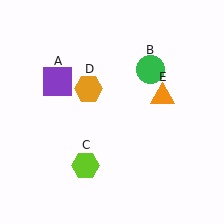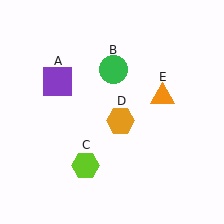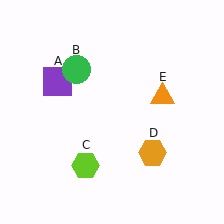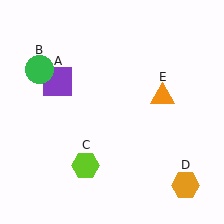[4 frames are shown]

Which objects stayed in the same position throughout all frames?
Purple square (object A) and lime hexagon (object C) and orange triangle (object E) remained stationary.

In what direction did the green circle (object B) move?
The green circle (object B) moved left.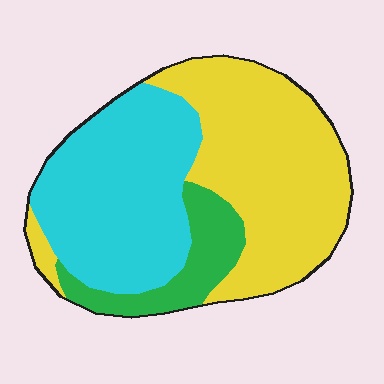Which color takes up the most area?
Yellow, at roughly 45%.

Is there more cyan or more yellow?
Yellow.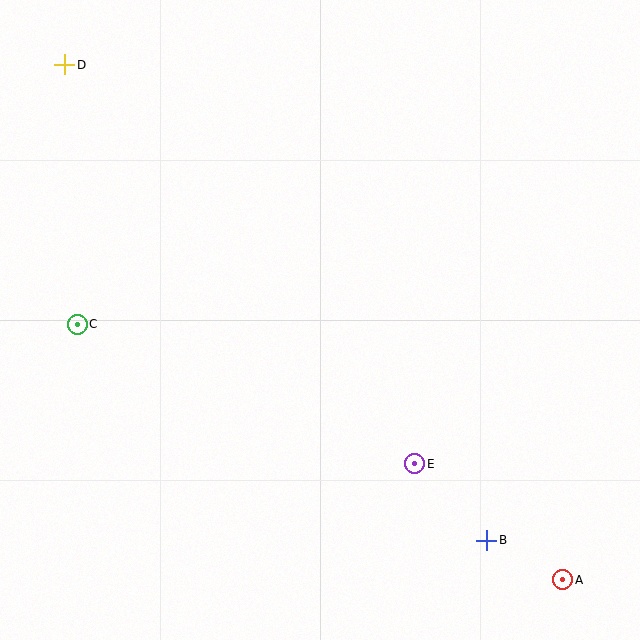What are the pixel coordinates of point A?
Point A is at (563, 580).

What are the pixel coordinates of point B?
Point B is at (487, 540).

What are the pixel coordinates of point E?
Point E is at (415, 464).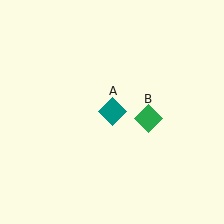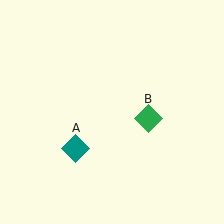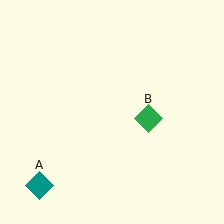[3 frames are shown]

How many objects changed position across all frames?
1 object changed position: teal diamond (object A).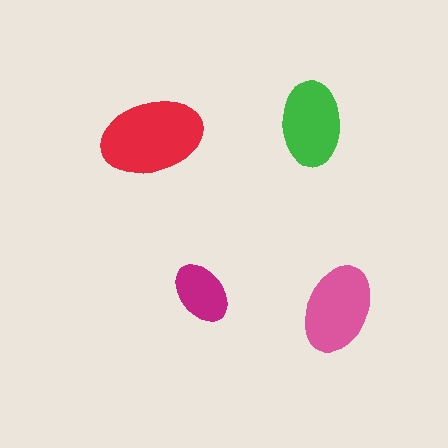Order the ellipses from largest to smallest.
the red one, the pink one, the green one, the magenta one.